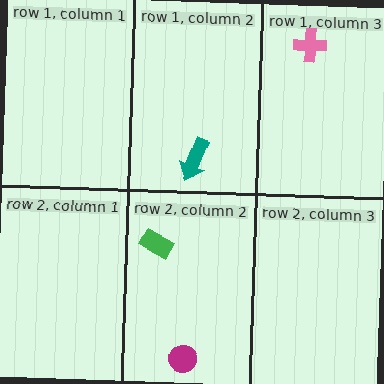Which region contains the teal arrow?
The row 1, column 2 region.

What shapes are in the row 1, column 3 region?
The pink cross.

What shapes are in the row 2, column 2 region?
The green rectangle, the magenta circle.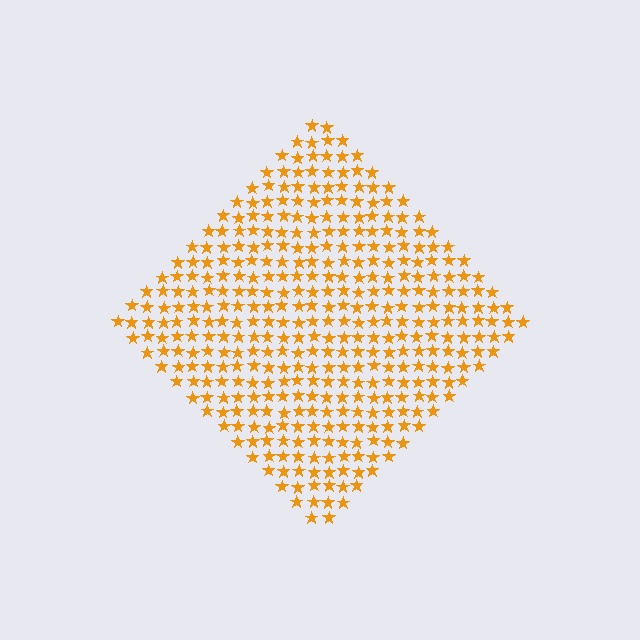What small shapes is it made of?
It is made of small stars.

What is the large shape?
The large shape is a diamond.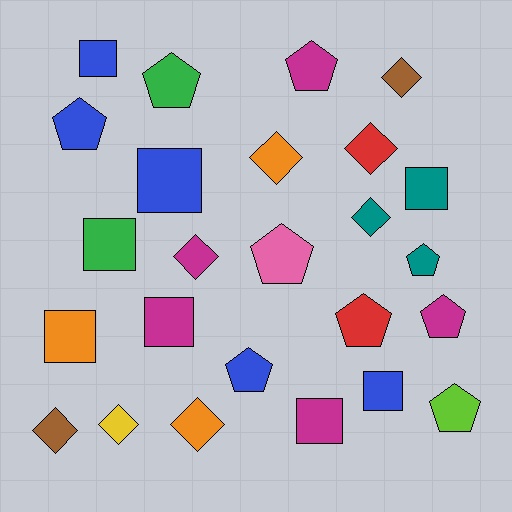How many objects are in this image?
There are 25 objects.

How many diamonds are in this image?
There are 8 diamonds.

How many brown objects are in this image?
There are 2 brown objects.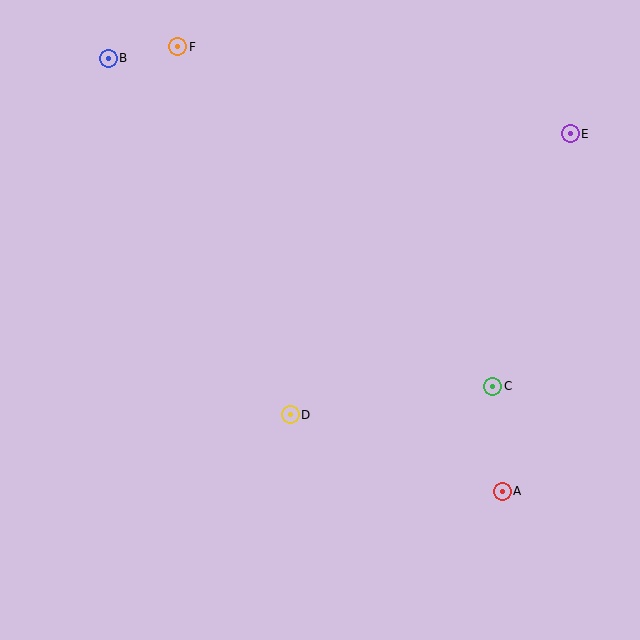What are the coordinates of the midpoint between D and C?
The midpoint between D and C is at (392, 400).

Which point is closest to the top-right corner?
Point E is closest to the top-right corner.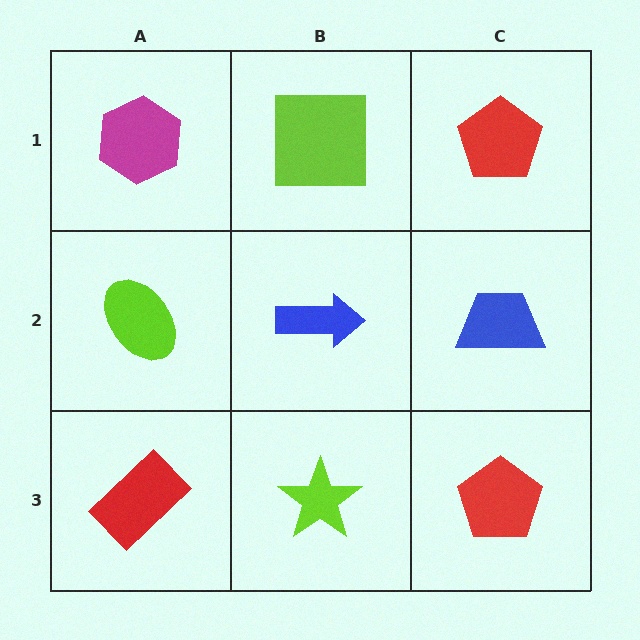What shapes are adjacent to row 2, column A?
A magenta hexagon (row 1, column A), a red rectangle (row 3, column A), a blue arrow (row 2, column B).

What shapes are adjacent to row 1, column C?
A blue trapezoid (row 2, column C), a lime square (row 1, column B).